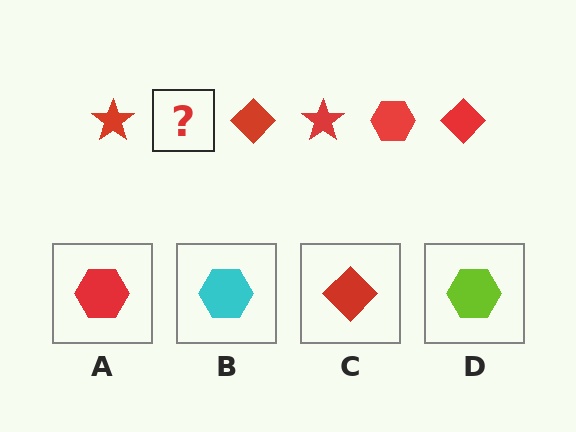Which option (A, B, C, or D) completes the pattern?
A.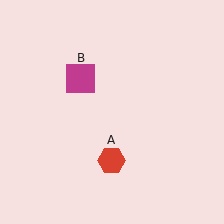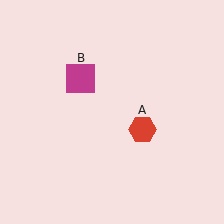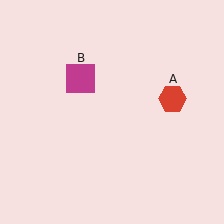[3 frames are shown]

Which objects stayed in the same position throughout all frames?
Magenta square (object B) remained stationary.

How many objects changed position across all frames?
1 object changed position: red hexagon (object A).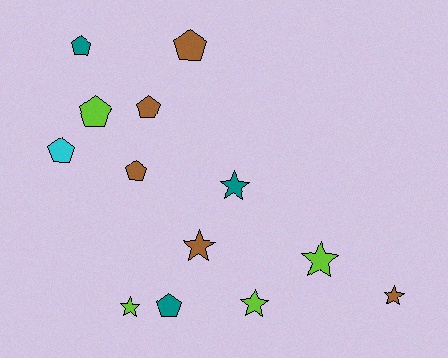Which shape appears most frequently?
Pentagon, with 7 objects.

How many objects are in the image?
There are 13 objects.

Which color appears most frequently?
Brown, with 5 objects.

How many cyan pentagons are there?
There is 1 cyan pentagon.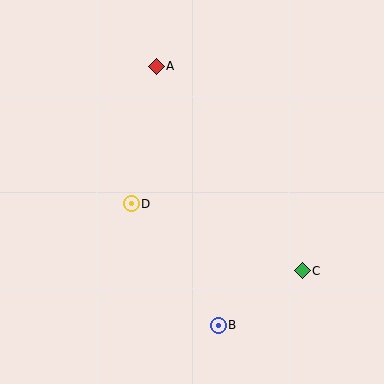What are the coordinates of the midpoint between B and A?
The midpoint between B and A is at (187, 196).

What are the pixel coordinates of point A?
Point A is at (156, 66).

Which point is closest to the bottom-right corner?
Point C is closest to the bottom-right corner.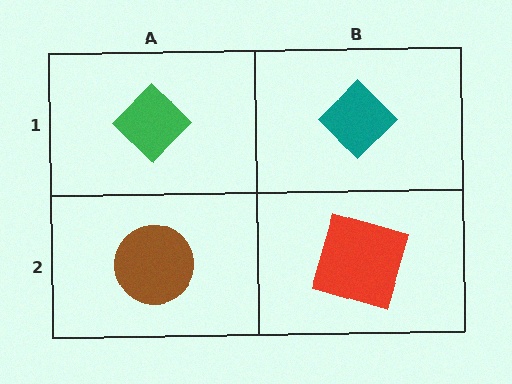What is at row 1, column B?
A teal diamond.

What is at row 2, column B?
A red square.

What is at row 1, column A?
A green diamond.